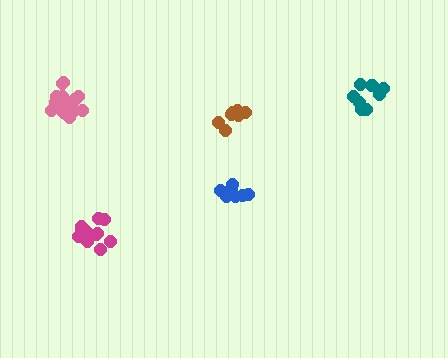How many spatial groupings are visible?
There are 5 spatial groupings.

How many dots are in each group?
Group 1: 7 dots, Group 2: 8 dots, Group 3: 13 dots, Group 4: 9 dots, Group 5: 12 dots (49 total).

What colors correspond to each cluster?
The clusters are colored: brown, blue, pink, teal, magenta.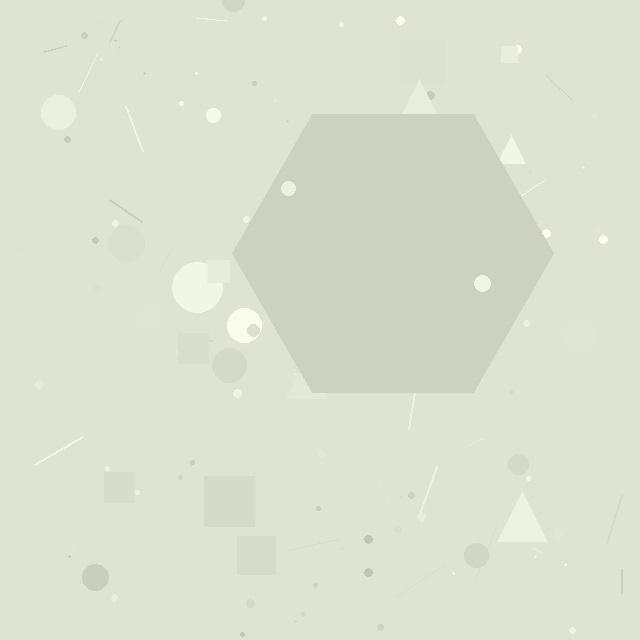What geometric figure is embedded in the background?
A hexagon is embedded in the background.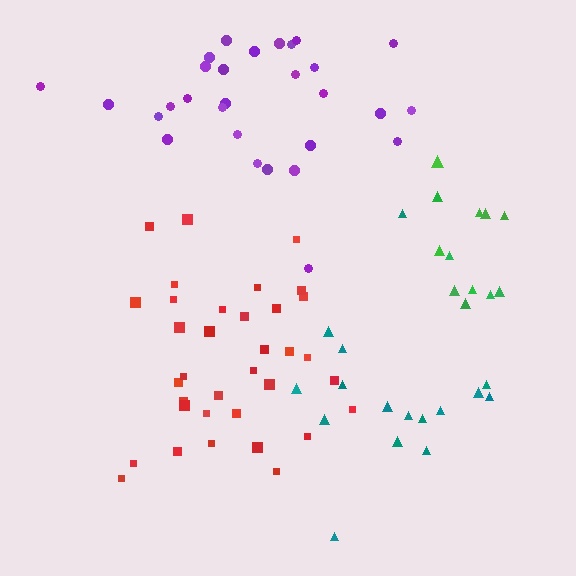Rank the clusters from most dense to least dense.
red, green, purple, teal.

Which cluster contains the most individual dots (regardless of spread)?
Red (35).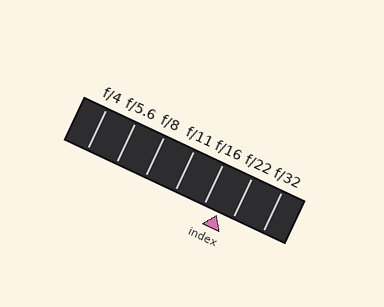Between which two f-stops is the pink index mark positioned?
The index mark is between f/16 and f/22.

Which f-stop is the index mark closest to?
The index mark is closest to f/16.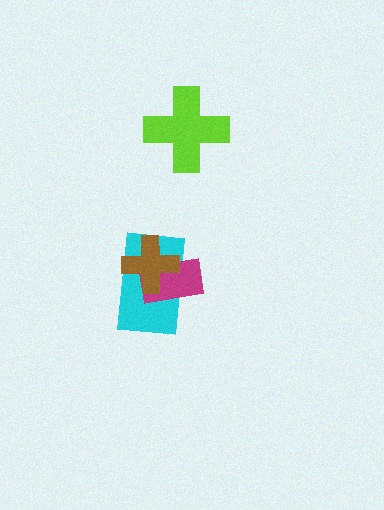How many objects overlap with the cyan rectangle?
2 objects overlap with the cyan rectangle.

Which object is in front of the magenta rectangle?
The brown cross is in front of the magenta rectangle.